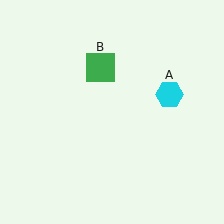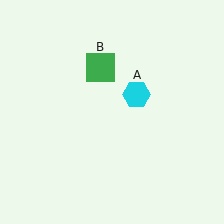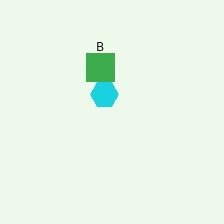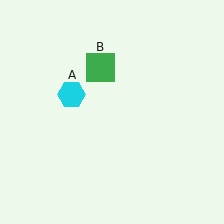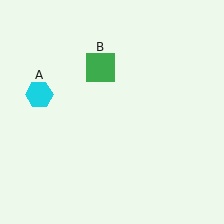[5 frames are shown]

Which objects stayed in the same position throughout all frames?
Green square (object B) remained stationary.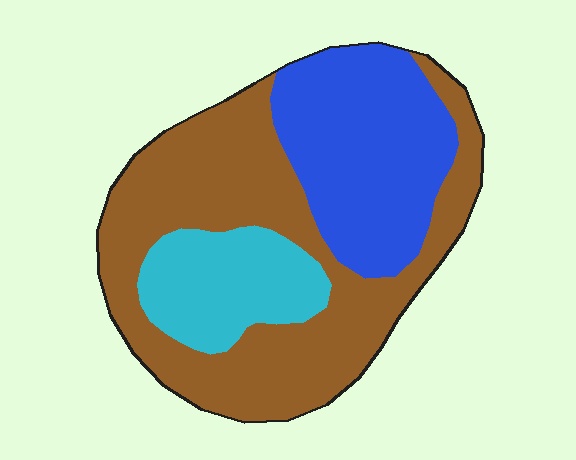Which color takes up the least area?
Cyan, at roughly 15%.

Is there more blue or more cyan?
Blue.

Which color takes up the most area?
Brown, at roughly 55%.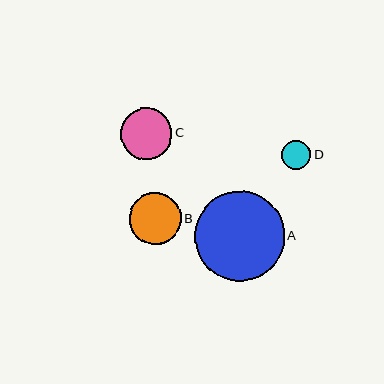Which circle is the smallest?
Circle D is the smallest with a size of approximately 29 pixels.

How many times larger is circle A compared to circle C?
Circle A is approximately 1.7 times the size of circle C.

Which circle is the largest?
Circle A is the largest with a size of approximately 90 pixels.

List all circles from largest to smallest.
From largest to smallest: A, B, C, D.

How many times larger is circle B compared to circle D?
Circle B is approximately 1.8 times the size of circle D.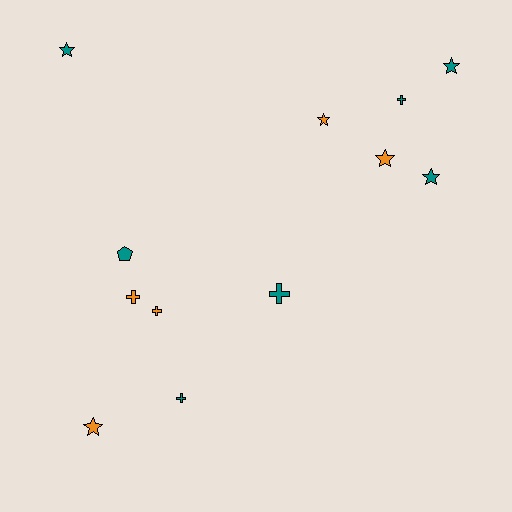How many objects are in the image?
There are 12 objects.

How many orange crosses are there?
There are 2 orange crosses.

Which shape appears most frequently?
Star, with 6 objects.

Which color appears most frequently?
Teal, with 7 objects.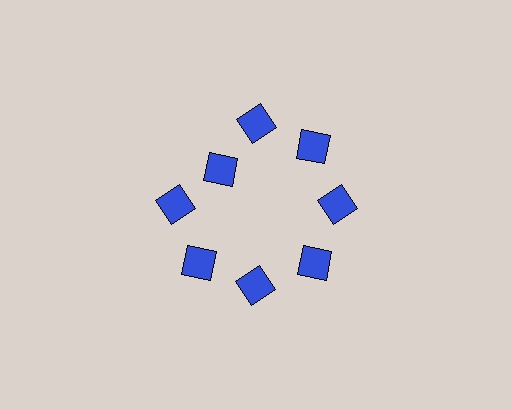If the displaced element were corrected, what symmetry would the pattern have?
It would have 8-fold rotational symmetry — the pattern would map onto itself every 45 degrees.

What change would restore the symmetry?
The symmetry would be restored by moving it outward, back onto the ring so that all 8 diamonds sit at equal angles and equal distance from the center.